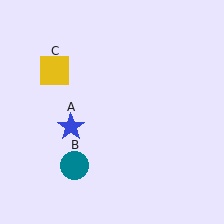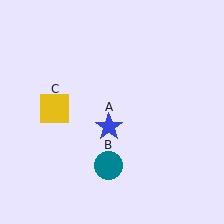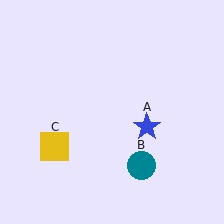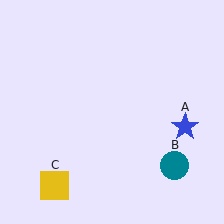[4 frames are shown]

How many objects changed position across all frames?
3 objects changed position: blue star (object A), teal circle (object B), yellow square (object C).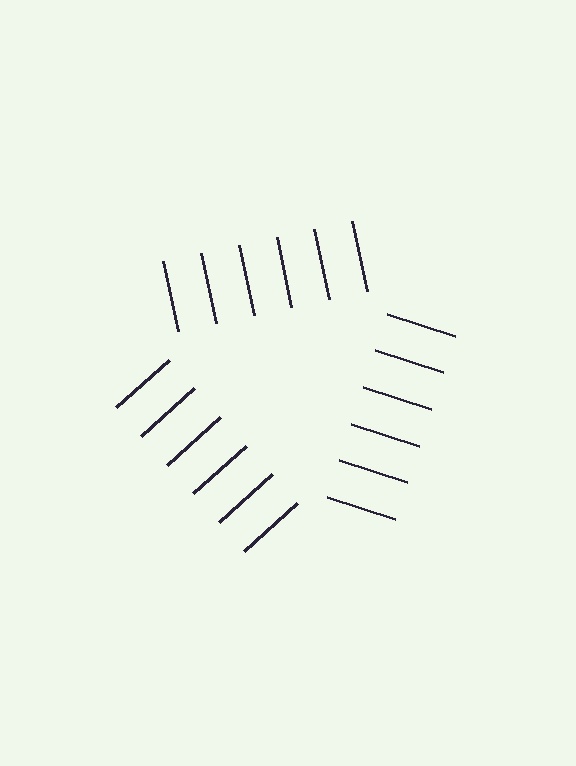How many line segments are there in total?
18 — 6 along each of the 3 edges.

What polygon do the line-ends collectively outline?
An illusory triangle — the line segments terminate on its edges but no continuous stroke is drawn.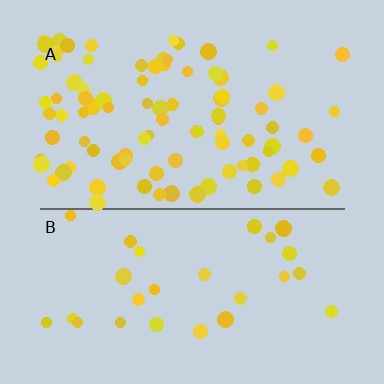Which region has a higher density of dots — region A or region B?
A (the top).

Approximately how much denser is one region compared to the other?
Approximately 3.2× — region A over region B.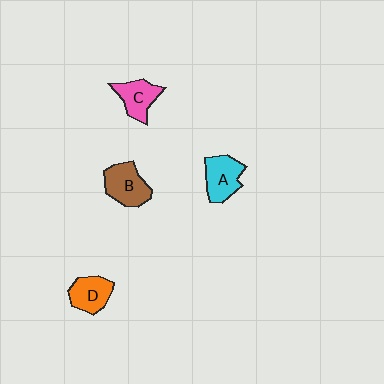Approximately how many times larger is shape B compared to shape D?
Approximately 1.2 times.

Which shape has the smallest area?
Shape D (orange).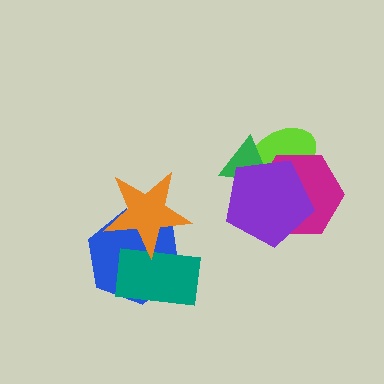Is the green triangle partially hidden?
Yes, it is partially covered by another shape.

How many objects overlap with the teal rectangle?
2 objects overlap with the teal rectangle.